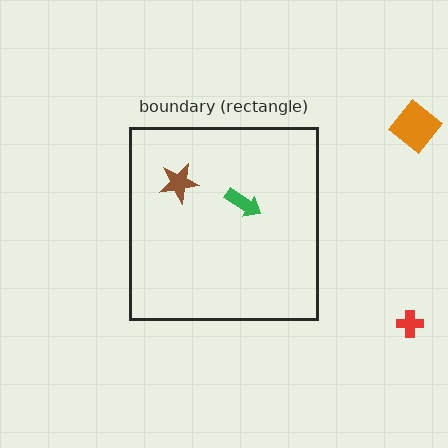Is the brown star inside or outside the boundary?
Inside.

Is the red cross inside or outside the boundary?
Outside.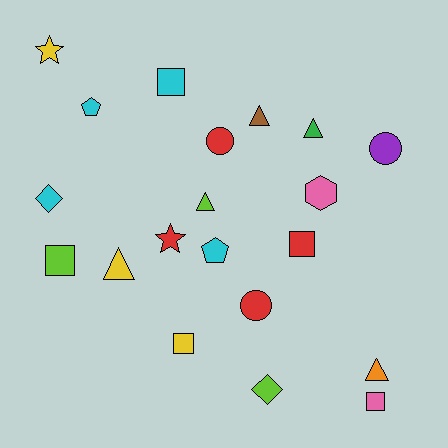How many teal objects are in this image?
There are no teal objects.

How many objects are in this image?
There are 20 objects.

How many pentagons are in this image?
There are 2 pentagons.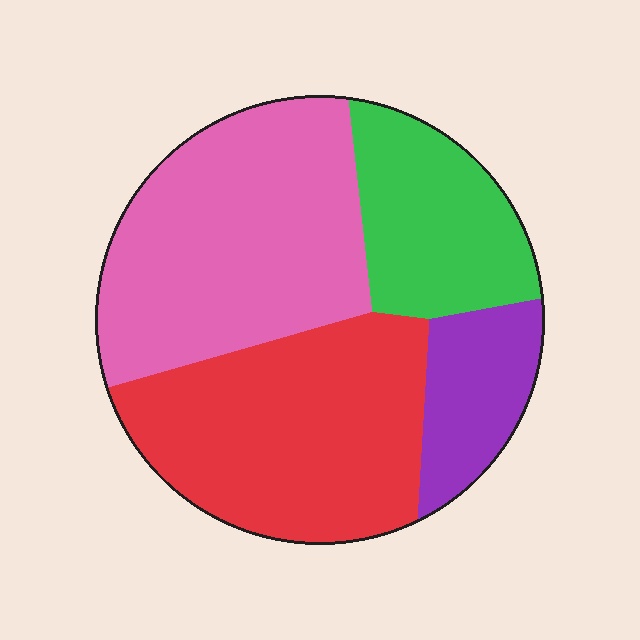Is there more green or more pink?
Pink.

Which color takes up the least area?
Purple, at roughly 10%.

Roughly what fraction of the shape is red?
Red takes up about one third (1/3) of the shape.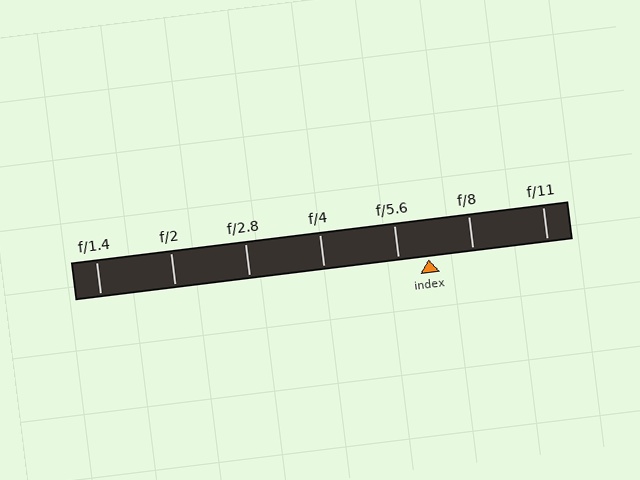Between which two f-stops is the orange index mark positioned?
The index mark is between f/5.6 and f/8.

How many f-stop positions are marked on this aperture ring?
There are 7 f-stop positions marked.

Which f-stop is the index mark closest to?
The index mark is closest to f/5.6.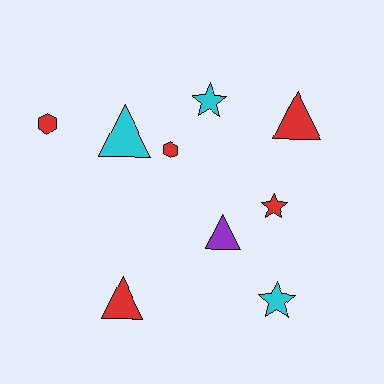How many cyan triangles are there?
There is 1 cyan triangle.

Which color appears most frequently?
Red, with 5 objects.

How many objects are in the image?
There are 9 objects.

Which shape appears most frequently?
Triangle, with 4 objects.